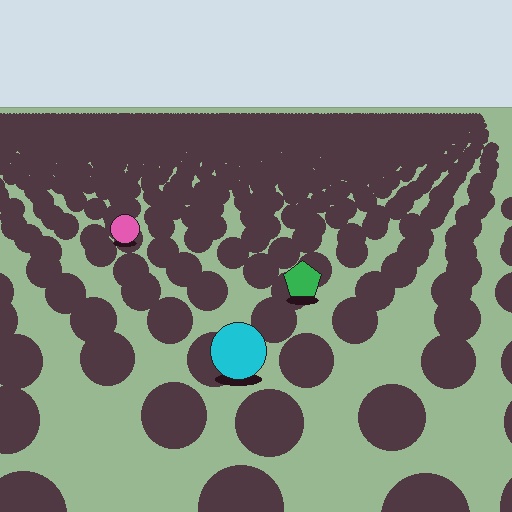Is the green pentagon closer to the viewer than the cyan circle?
No. The cyan circle is closer — you can tell from the texture gradient: the ground texture is coarser near it.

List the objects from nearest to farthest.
From nearest to farthest: the cyan circle, the green pentagon, the pink circle.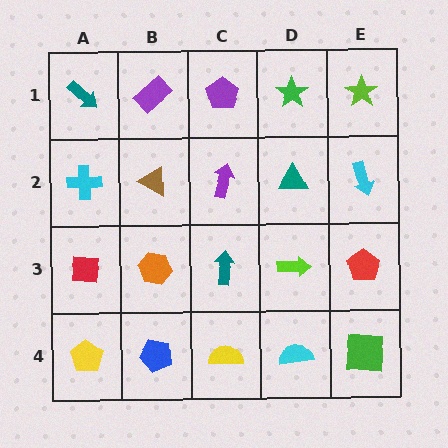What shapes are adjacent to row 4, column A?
A red square (row 3, column A), a blue pentagon (row 4, column B).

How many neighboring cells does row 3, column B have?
4.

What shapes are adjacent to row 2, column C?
A purple pentagon (row 1, column C), a teal arrow (row 3, column C), a brown triangle (row 2, column B), a teal triangle (row 2, column D).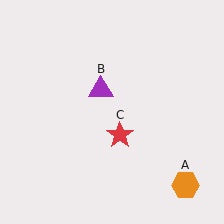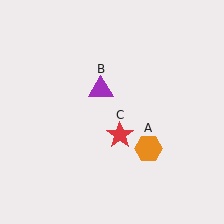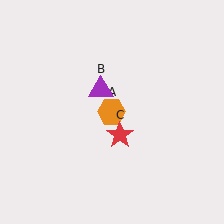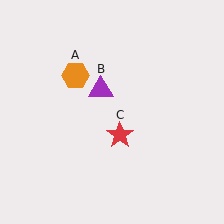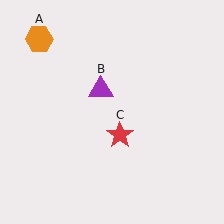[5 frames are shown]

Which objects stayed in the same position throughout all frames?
Purple triangle (object B) and red star (object C) remained stationary.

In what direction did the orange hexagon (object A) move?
The orange hexagon (object A) moved up and to the left.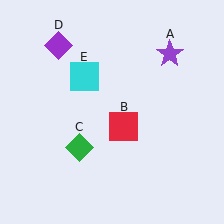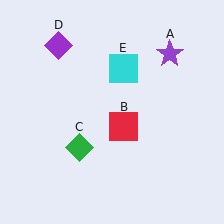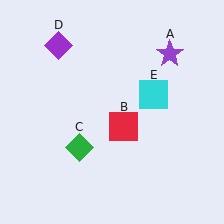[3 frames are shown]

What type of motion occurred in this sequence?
The cyan square (object E) rotated clockwise around the center of the scene.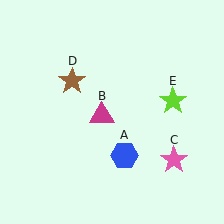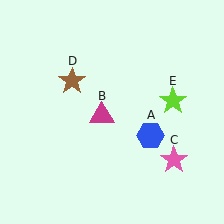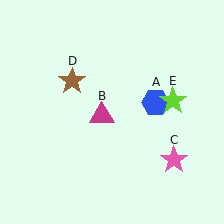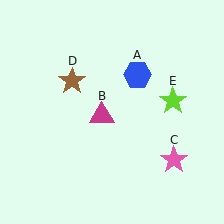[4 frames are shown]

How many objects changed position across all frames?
1 object changed position: blue hexagon (object A).